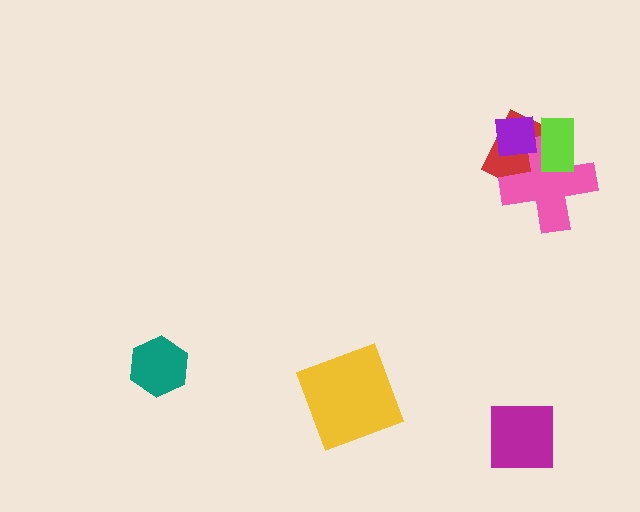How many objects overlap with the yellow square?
0 objects overlap with the yellow square.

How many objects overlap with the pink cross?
3 objects overlap with the pink cross.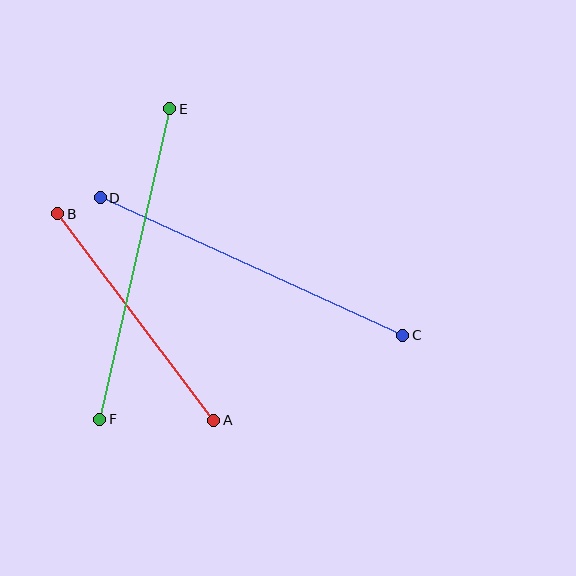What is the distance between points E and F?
The distance is approximately 318 pixels.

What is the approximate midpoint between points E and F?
The midpoint is at approximately (135, 264) pixels.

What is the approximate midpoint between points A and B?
The midpoint is at approximately (136, 317) pixels.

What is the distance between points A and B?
The distance is approximately 259 pixels.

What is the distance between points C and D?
The distance is approximately 332 pixels.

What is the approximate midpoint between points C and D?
The midpoint is at approximately (251, 267) pixels.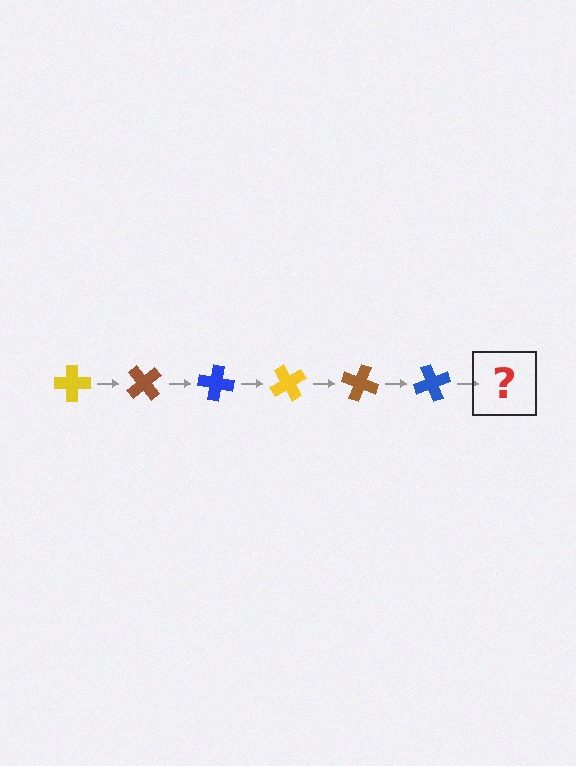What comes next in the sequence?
The next element should be a yellow cross, rotated 300 degrees from the start.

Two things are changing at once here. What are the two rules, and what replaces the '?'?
The two rules are that it rotates 50 degrees each step and the color cycles through yellow, brown, and blue. The '?' should be a yellow cross, rotated 300 degrees from the start.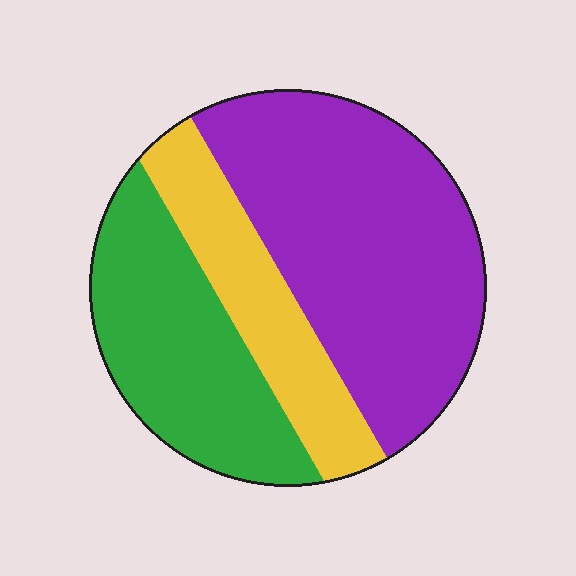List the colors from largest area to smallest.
From largest to smallest: purple, green, yellow.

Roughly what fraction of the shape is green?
Green takes up about one third (1/3) of the shape.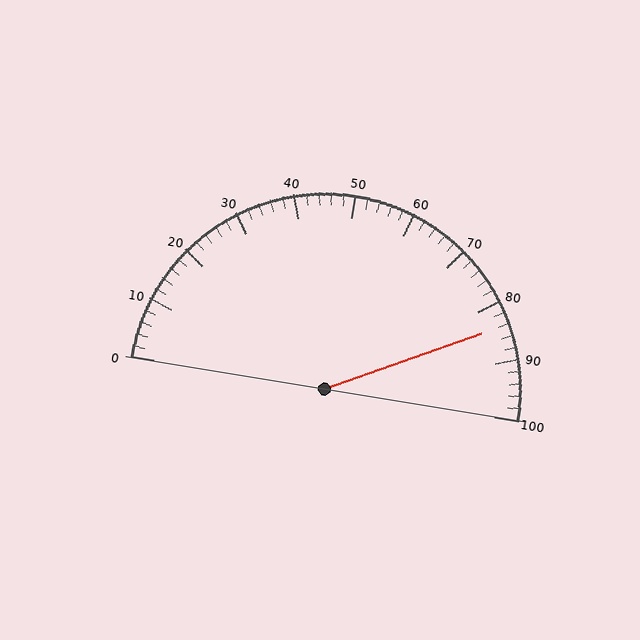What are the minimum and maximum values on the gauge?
The gauge ranges from 0 to 100.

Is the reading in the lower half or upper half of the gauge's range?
The reading is in the upper half of the range (0 to 100).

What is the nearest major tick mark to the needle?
The nearest major tick mark is 80.